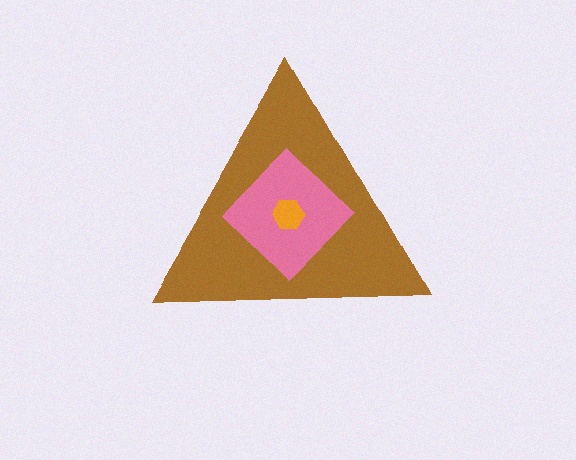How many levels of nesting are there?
3.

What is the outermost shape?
The brown triangle.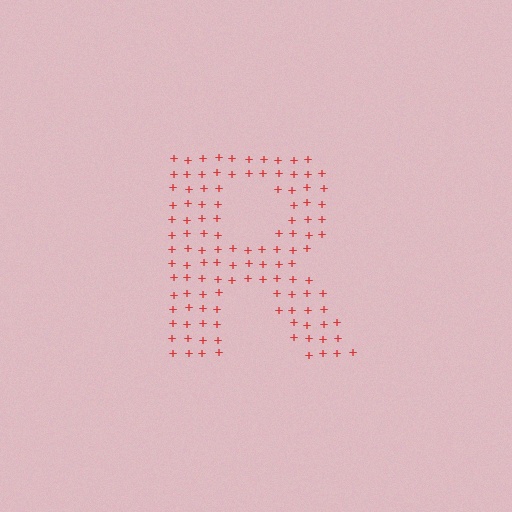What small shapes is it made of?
It is made of small plus signs.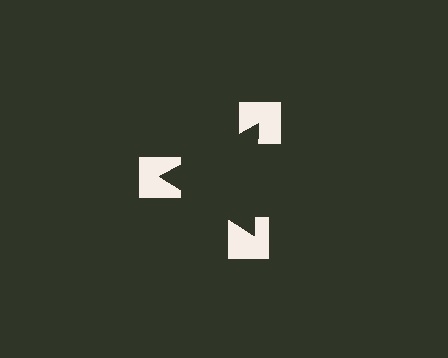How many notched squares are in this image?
There are 3 — one at each vertex of the illusory triangle.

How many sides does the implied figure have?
3 sides.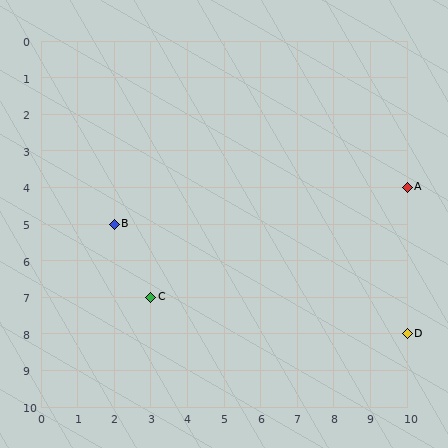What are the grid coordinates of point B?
Point B is at grid coordinates (2, 5).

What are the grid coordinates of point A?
Point A is at grid coordinates (10, 4).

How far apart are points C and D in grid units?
Points C and D are 7 columns and 1 row apart (about 7.1 grid units diagonally).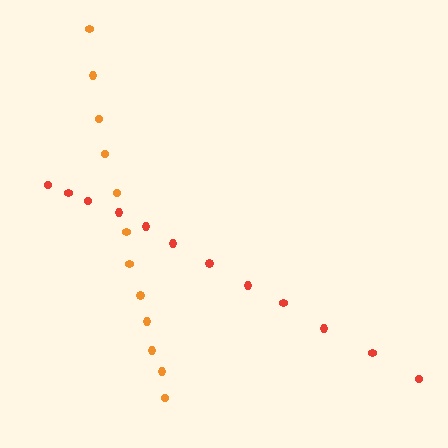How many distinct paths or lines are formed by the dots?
There are 2 distinct paths.